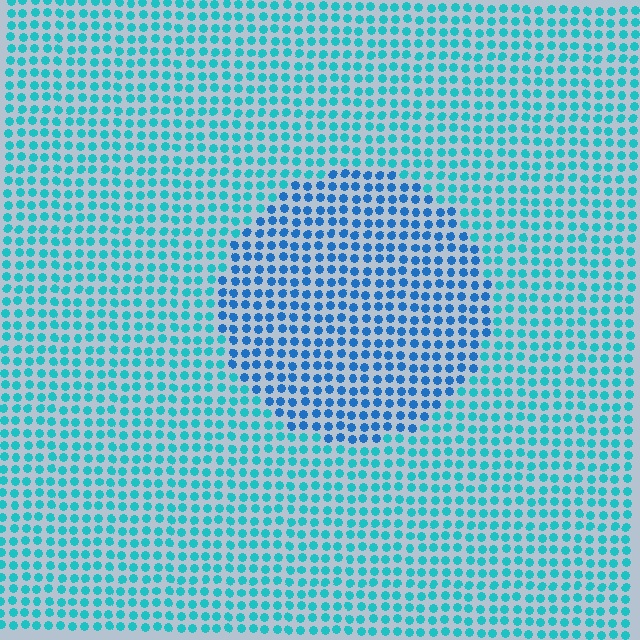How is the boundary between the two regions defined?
The boundary is defined purely by a slight shift in hue (about 29 degrees). Spacing, size, and orientation are identical on both sides.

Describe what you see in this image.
The image is filled with small cyan elements in a uniform arrangement. A circle-shaped region is visible where the elements are tinted to a slightly different hue, forming a subtle color boundary.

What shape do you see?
I see a circle.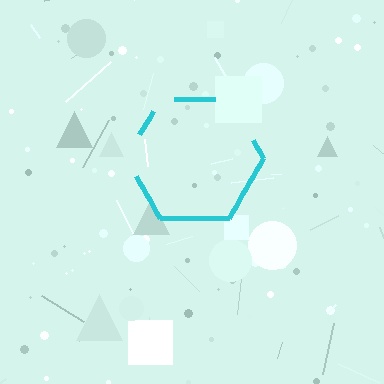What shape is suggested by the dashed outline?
The dashed outline suggests a hexagon.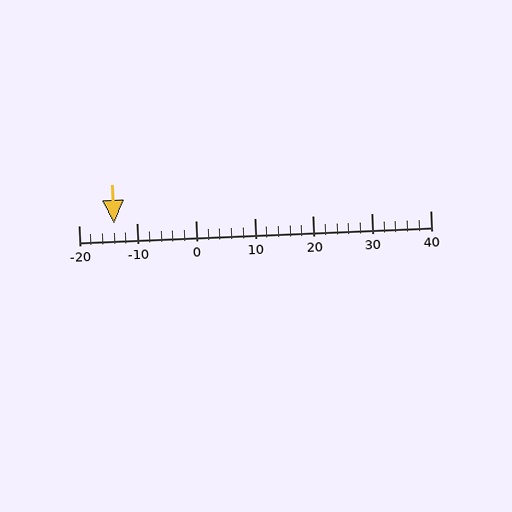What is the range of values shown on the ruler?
The ruler shows values from -20 to 40.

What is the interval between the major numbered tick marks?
The major tick marks are spaced 10 units apart.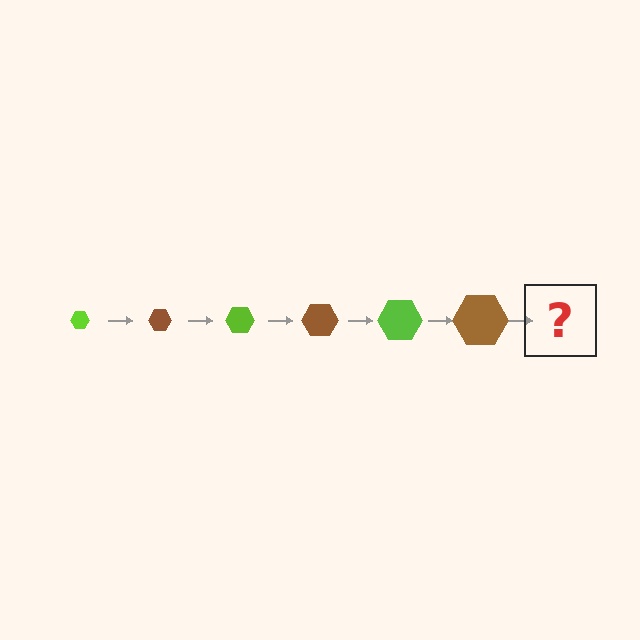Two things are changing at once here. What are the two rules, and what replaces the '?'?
The two rules are that the hexagon grows larger each step and the color cycles through lime and brown. The '?' should be a lime hexagon, larger than the previous one.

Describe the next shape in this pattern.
It should be a lime hexagon, larger than the previous one.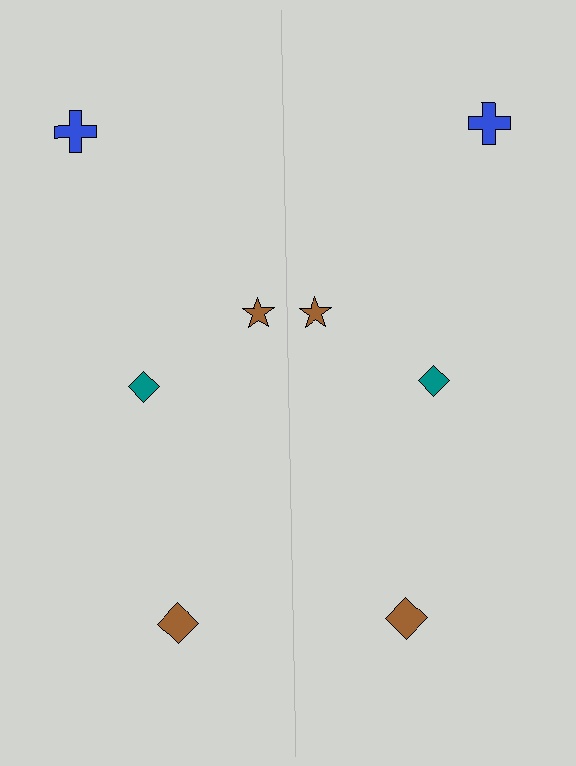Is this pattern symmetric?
Yes, this pattern has bilateral (reflection) symmetry.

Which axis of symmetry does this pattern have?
The pattern has a vertical axis of symmetry running through the center of the image.